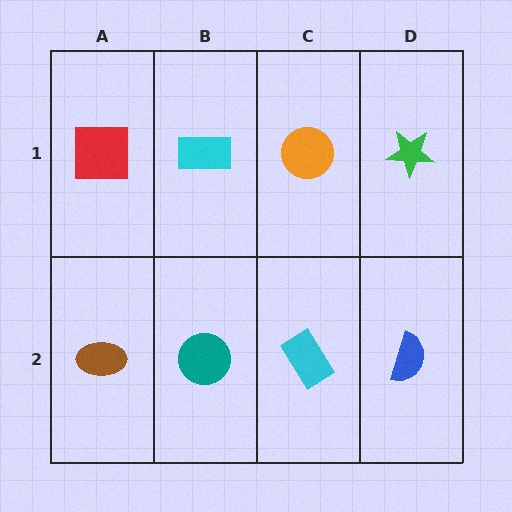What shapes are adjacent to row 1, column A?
A brown ellipse (row 2, column A), a cyan rectangle (row 1, column B).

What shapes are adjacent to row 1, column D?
A blue semicircle (row 2, column D), an orange circle (row 1, column C).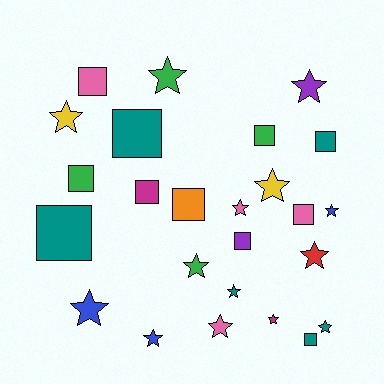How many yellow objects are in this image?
There are 2 yellow objects.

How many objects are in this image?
There are 25 objects.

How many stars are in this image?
There are 14 stars.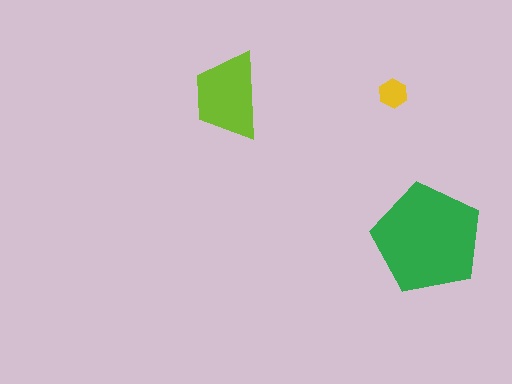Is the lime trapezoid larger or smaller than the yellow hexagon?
Larger.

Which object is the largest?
The green pentagon.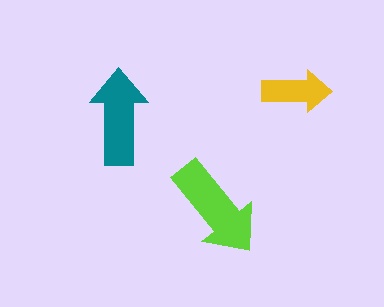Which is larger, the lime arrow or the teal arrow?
The lime one.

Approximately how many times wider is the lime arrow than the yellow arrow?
About 1.5 times wider.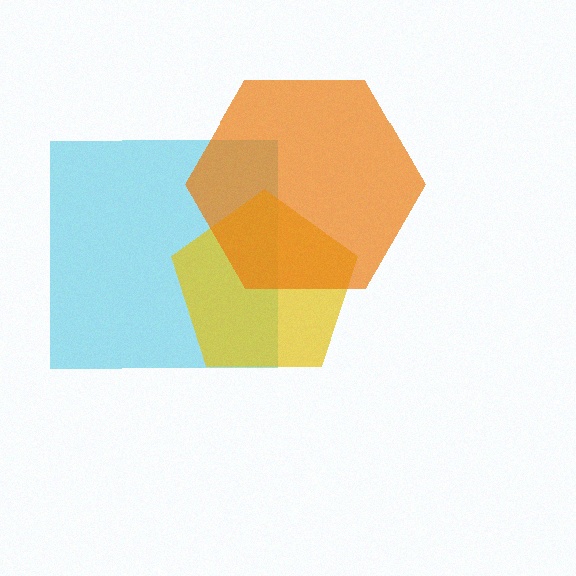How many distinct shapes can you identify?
There are 3 distinct shapes: a cyan square, a yellow pentagon, an orange hexagon.